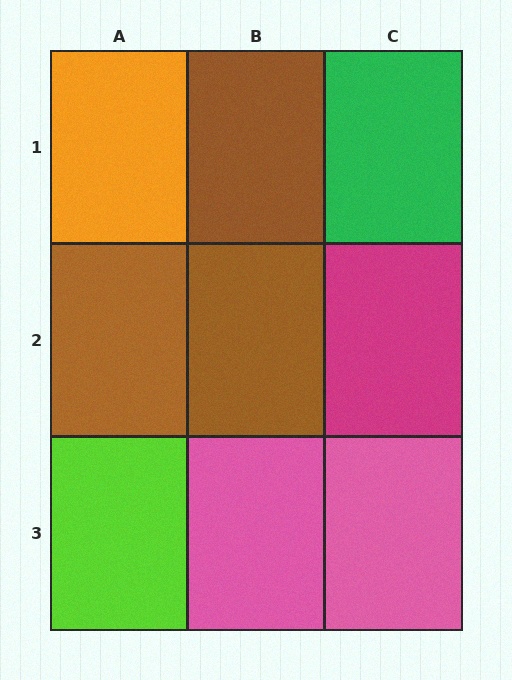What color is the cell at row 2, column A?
Brown.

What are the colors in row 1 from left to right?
Orange, brown, green.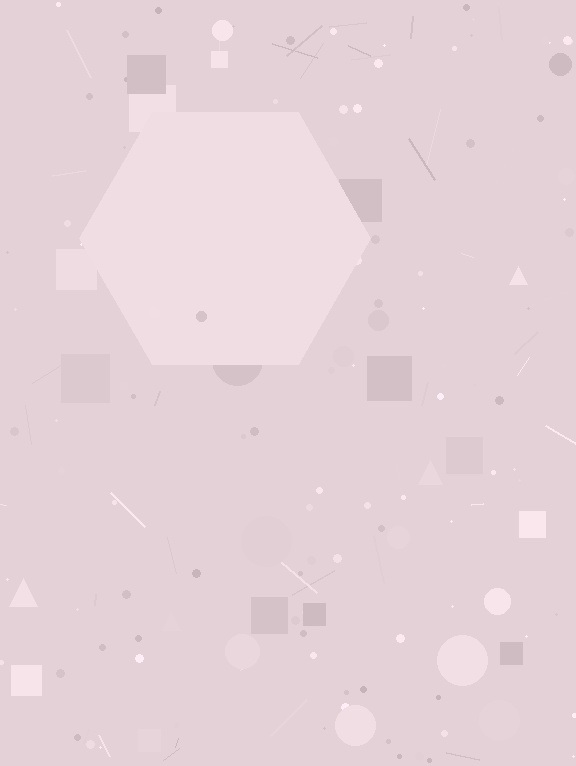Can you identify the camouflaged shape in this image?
The camouflaged shape is a hexagon.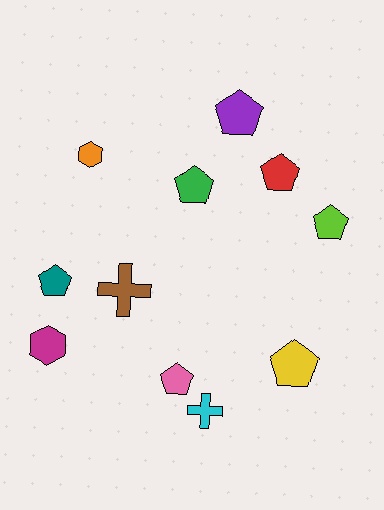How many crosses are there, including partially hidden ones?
There are 2 crosses.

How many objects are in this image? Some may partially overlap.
There are 11 objects.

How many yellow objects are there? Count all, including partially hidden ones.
There is 1 yellow object.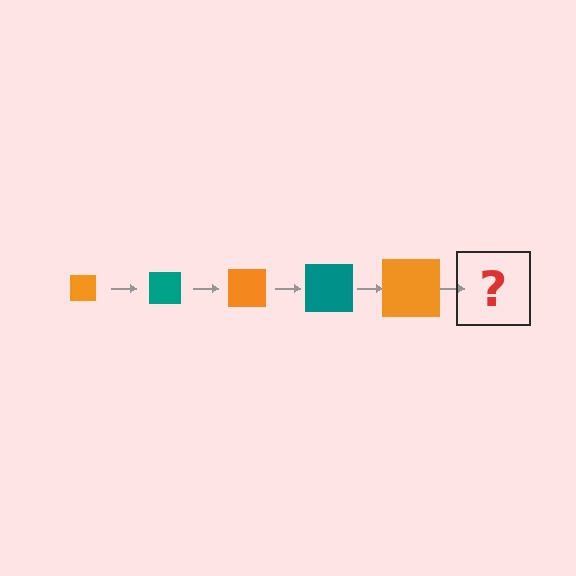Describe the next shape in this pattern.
It should be a teal square, larger than the previous one.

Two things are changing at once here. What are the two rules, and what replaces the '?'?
The two rules are that the square grows larger each step and the color cycles through orange and teal. The '?' should be a teal square, larger than the previous one.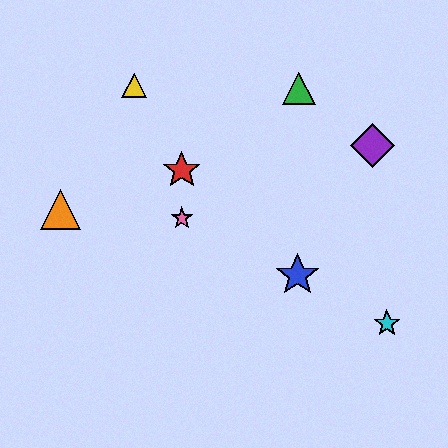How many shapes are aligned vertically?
2 shapes (the red star, the pink star) are aligned vertically.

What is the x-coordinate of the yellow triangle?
The yellow triangle is at x≈134.